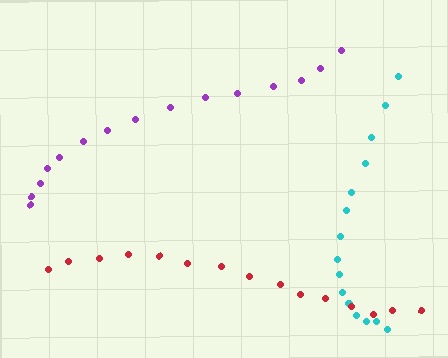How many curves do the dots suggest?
There are 3 distinct paths.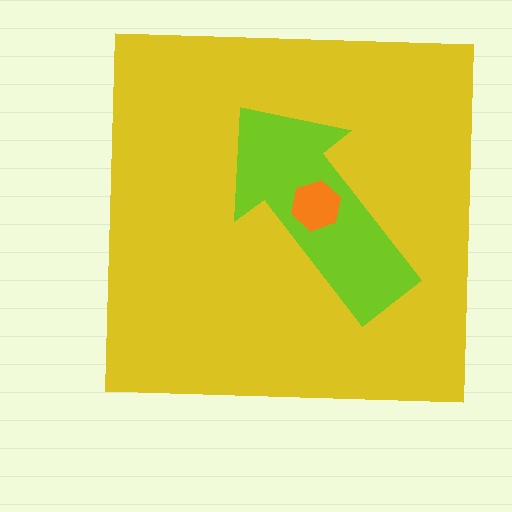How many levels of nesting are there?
3.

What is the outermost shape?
The yellow square.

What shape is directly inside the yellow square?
The lime arrow.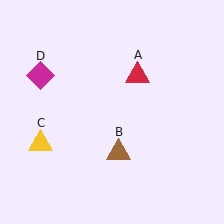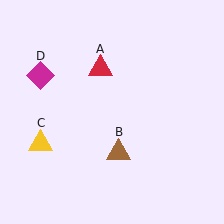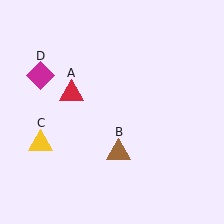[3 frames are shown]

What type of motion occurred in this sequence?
The red triangle (object A) rotated counterclockwise around the center of the scene.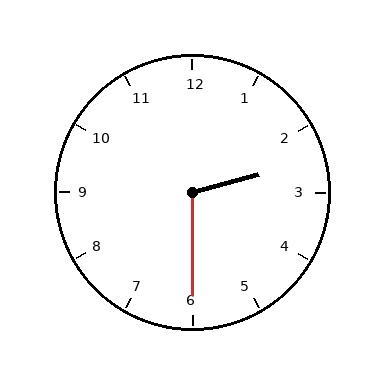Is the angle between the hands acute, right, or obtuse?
It is obtuse.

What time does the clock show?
2:30.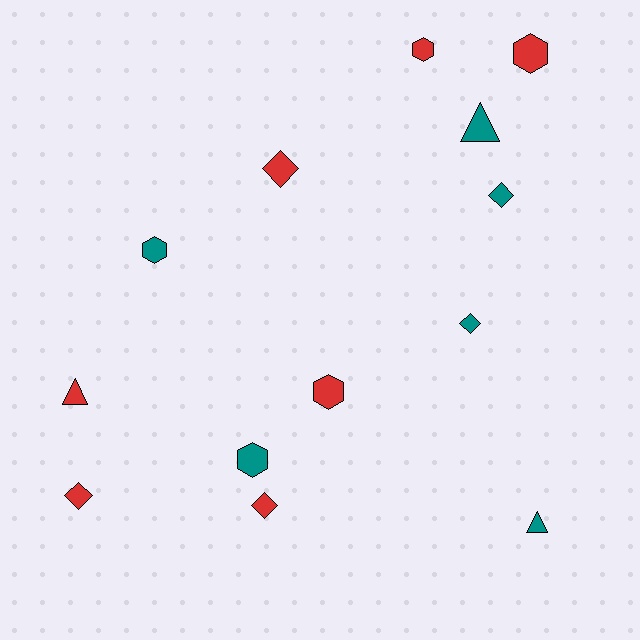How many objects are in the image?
There are 13 objects.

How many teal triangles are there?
There are 2 teal triangles.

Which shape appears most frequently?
Diamond, with 5 objects.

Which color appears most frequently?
Red, with 7 objects.